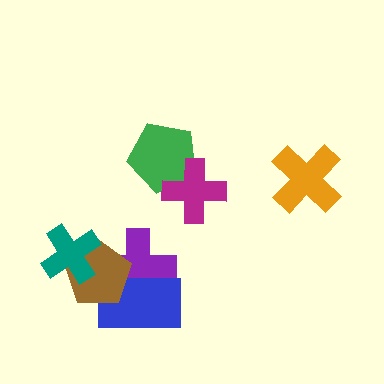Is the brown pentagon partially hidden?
Yes, it is partially covered by another shape.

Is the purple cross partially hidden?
Yes, it is partially covered by another shape.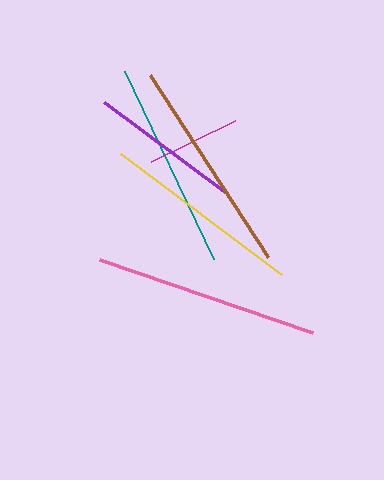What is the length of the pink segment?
The pink segment is approximately 225 pixels long.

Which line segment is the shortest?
The magenta line is the shortest at approximately 94 pixels.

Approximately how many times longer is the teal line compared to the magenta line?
The teal line is approximately 2.2 times the length of the magenta line.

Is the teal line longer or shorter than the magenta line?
The teal line is longer than the magenta line.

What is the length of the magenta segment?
The magenta segment is approximately 94 pixels long.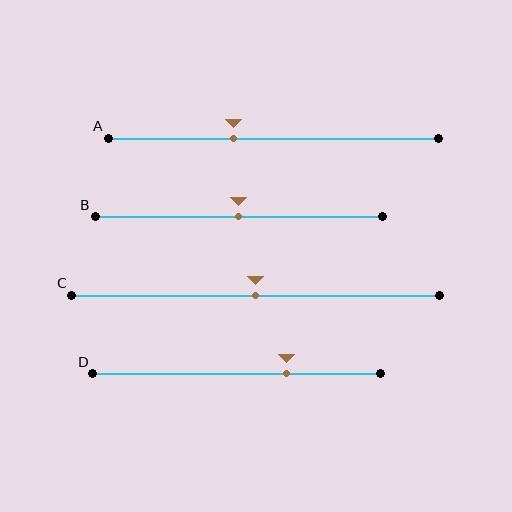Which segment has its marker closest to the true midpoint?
Segment B has its marker closest to the true midpoint.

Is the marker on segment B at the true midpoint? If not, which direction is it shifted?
Yes, the marker on segment B is at the true midpoint.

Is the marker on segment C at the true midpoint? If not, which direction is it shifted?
Yes, the marker on segment C is at the true midpoint.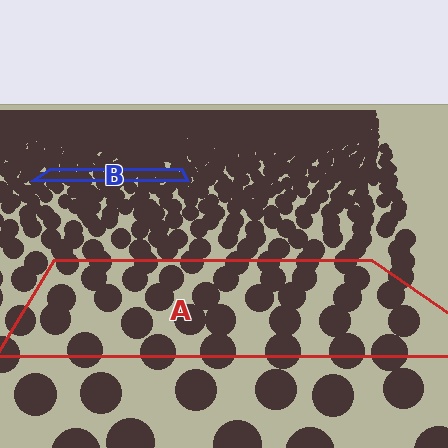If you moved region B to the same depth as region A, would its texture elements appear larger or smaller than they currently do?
They would appear larger. At a closer depth, the same texture elements are projected at a bigger on-screen size.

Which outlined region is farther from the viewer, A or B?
Region B is farther from the viewer — the texture elements inside it appear smaller and more densely packed.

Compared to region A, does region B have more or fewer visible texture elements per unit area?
Region B has more texture elements per unit area — they are packed more densely because it is farther away.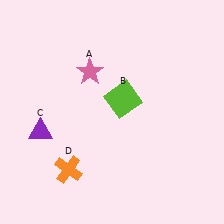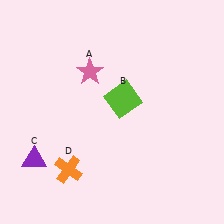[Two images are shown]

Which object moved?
The purple triangle (C) moved down.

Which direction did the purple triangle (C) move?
The purple triangle (C) moved down.